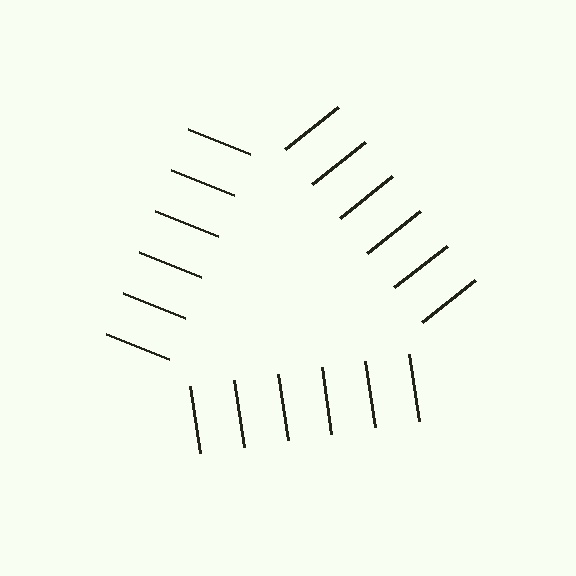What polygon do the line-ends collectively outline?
An illusory triangle — the line segments terminate on its edges but no continuous stroke is drawn.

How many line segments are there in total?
18 — 6 along each of the 3 edges.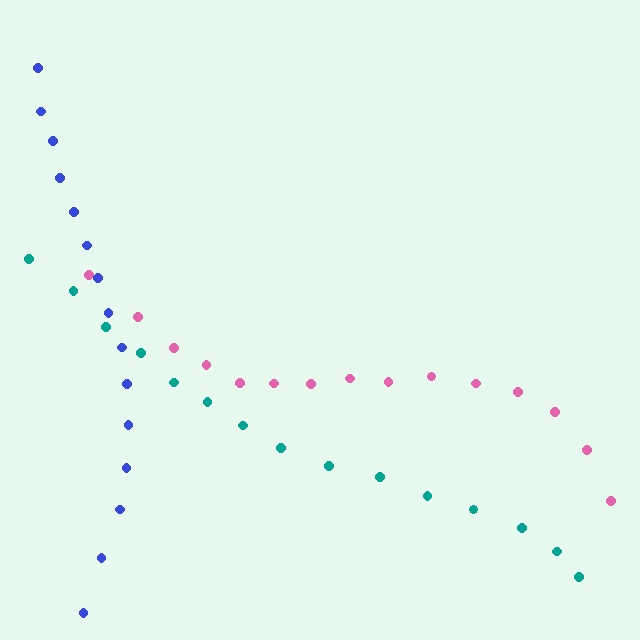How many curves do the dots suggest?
There are 3 distinct paths.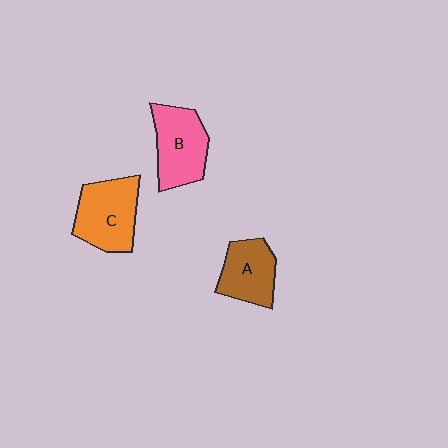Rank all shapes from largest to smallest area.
From largest to smallest: C (orange), B (pink), A (brown).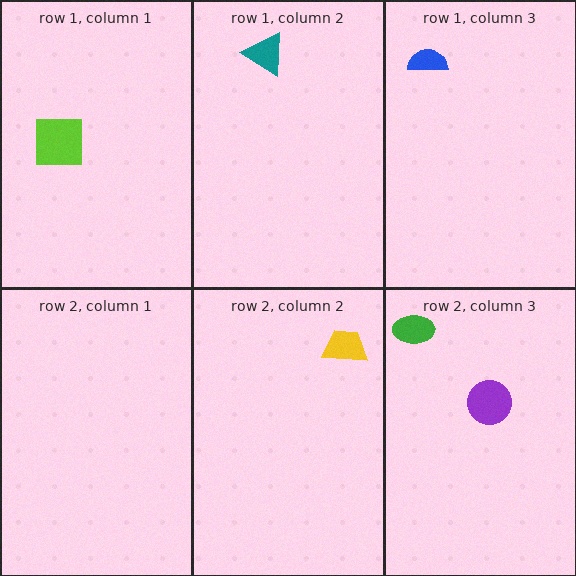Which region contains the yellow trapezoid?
The row 2, column 2 region.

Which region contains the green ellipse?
The row 2, column 3 region.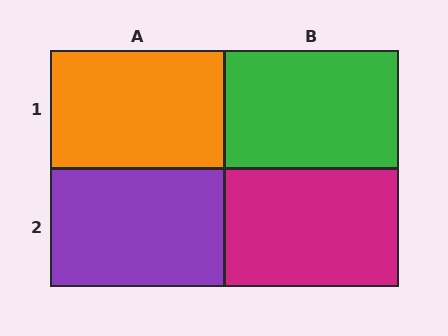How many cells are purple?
1 cell is purple.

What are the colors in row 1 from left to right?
Orange, green.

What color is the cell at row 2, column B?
Magenta.